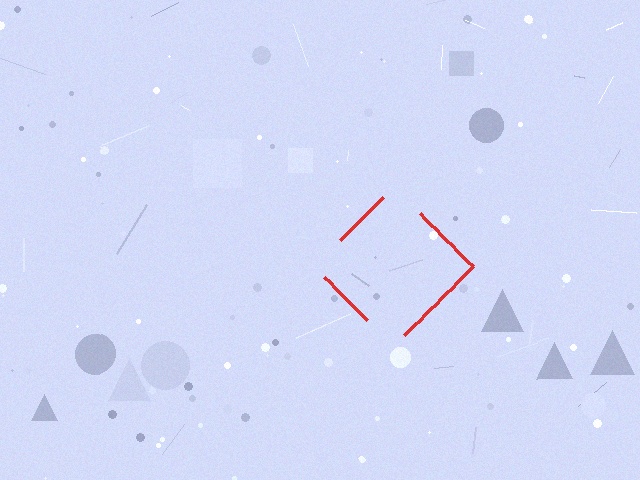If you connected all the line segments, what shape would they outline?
They would outline a diamond.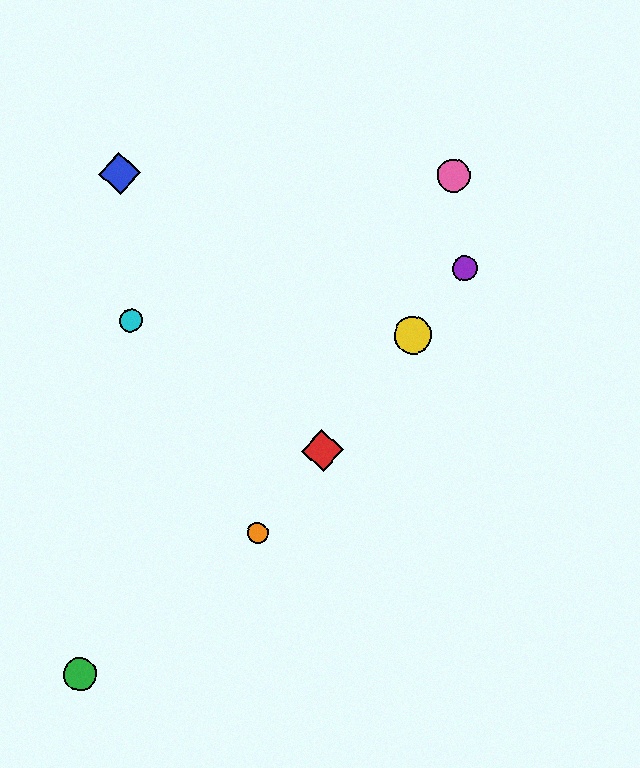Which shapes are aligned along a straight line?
The red diamond, the yellow circle, the purple circle, the orange circle are aligned along a straight line.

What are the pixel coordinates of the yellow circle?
The yellow circle is at (413, 335).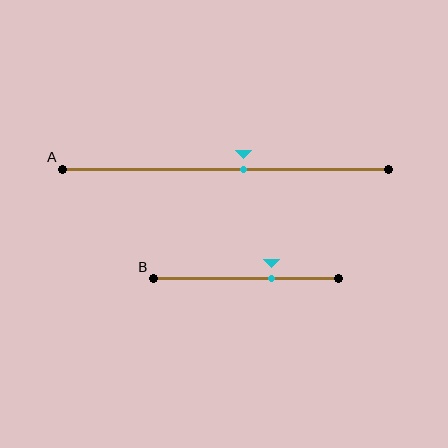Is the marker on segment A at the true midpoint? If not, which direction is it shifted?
No, the marker on segment A is shifted to the right by about 6% of the segment length.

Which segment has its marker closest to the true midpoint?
Segment A has its marker closest to the true midpoint.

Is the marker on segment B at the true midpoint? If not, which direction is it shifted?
No, the marker on segment B is shifted to the right by about 14% of the segment length.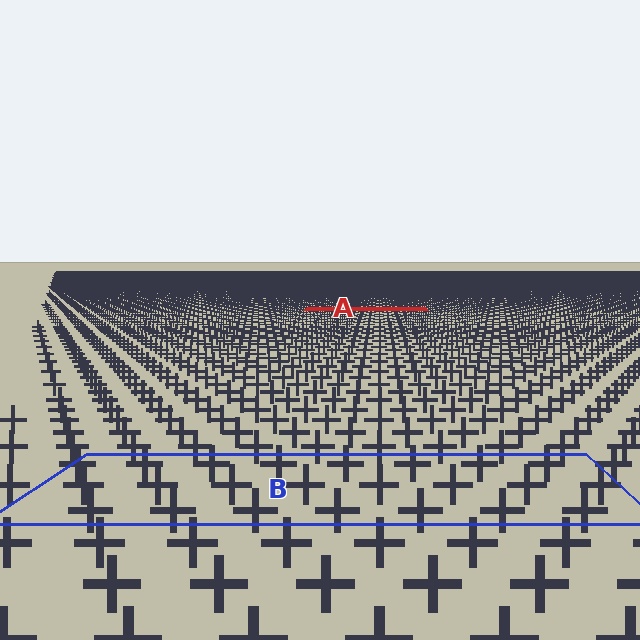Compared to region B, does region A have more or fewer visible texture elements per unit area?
Region A has more texture elements per unit area — they are packed more densely because it is farther away.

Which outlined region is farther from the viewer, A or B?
Region A is farther from the viewer — the texture elements inside it appear smaller and more densely packed.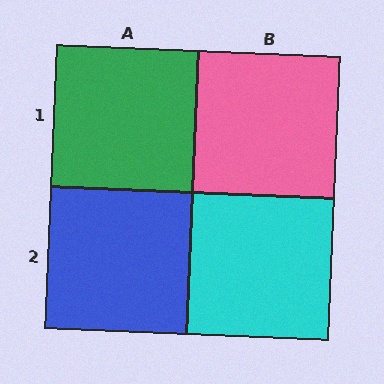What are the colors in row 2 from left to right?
Blue, cyan.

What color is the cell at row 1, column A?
Green.